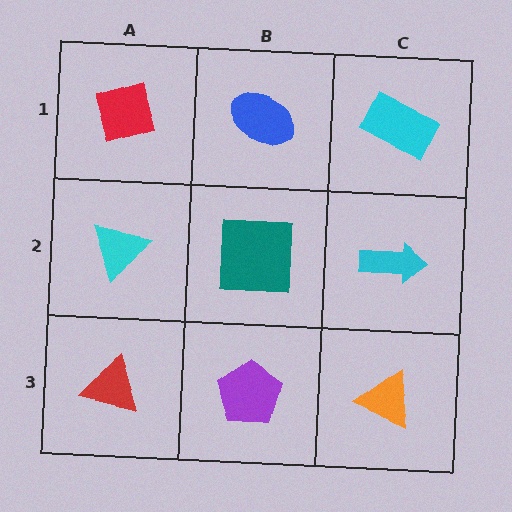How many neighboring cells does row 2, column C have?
3.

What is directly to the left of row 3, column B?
A red triangle.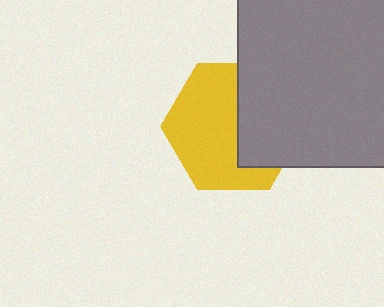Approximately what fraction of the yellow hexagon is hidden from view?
Roughly 40% of the yellow hexagon is hidden behind the gray square.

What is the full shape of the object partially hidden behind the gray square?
The partially hidden object is a yellow hexagon.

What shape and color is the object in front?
The object in front is a gray square.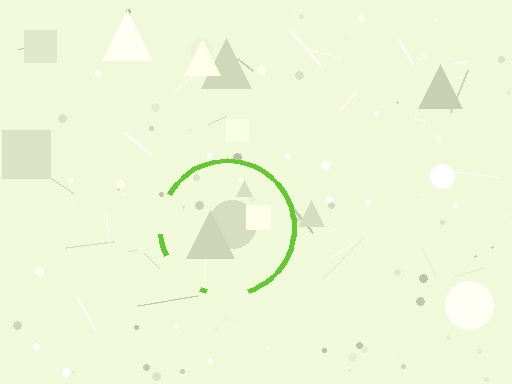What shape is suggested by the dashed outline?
The dashed outline suggests a circle.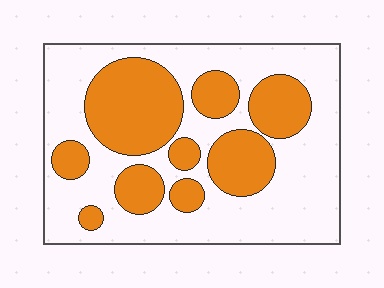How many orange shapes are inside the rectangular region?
9.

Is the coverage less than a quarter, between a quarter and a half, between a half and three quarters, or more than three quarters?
Between a quarter and a half.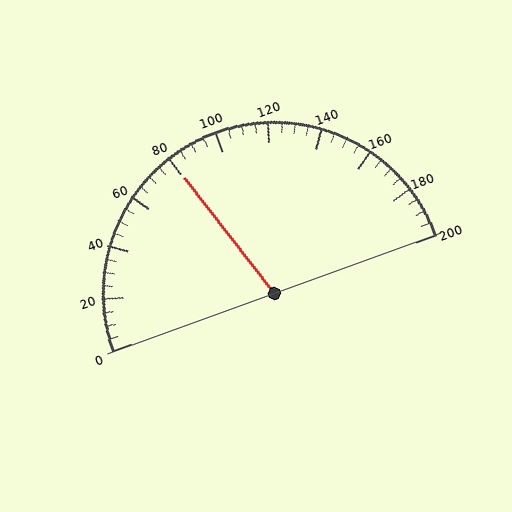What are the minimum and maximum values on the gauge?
The gauge ranges from 0 to 200.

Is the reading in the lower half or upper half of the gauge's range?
The reading is in the lower half of the range (0 to 200).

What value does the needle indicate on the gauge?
The needle indicates approximately 80.